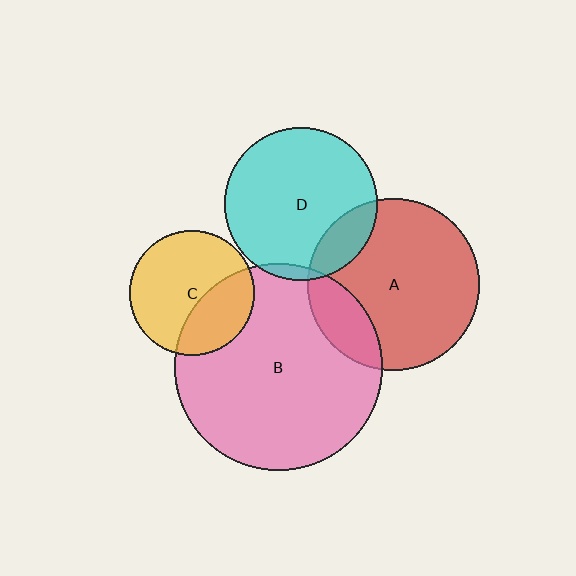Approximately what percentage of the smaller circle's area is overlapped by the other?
Approximately 20%.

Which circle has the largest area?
Circle B (pink).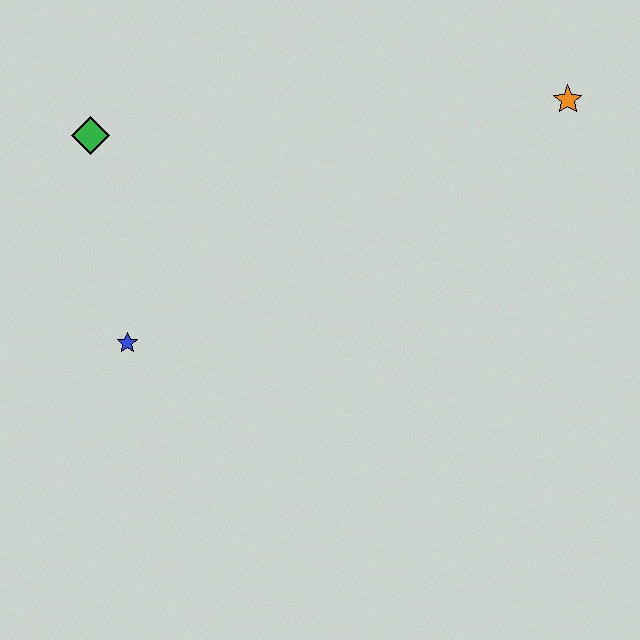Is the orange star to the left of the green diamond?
No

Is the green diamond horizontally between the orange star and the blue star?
No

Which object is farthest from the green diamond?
The orange star is farthest from the green diamond.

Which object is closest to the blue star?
The green diamond is closest to the blue star.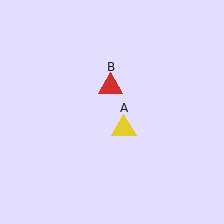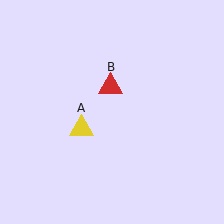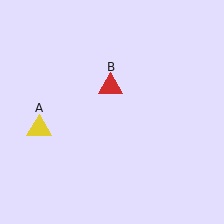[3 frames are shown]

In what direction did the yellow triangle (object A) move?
The yellow triangle (object A) moved left.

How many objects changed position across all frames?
1 object changed position: yellow triangle (object A).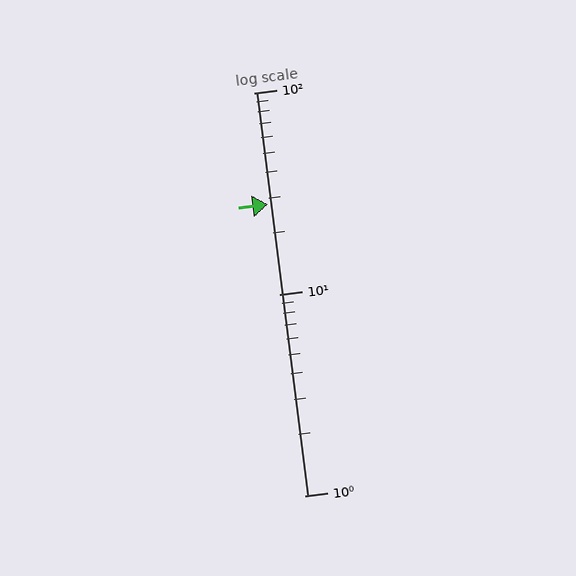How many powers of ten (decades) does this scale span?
The scale spans 2 decades, from 1 to 100.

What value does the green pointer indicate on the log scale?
The pointer indicates approximately 28.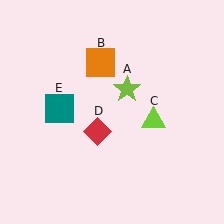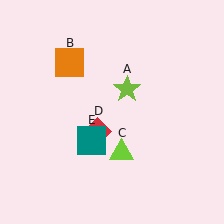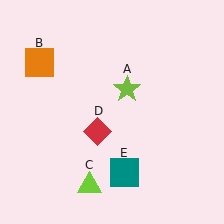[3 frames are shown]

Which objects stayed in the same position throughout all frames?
Lime star (object A) and red diamond (object D) remained stationary.